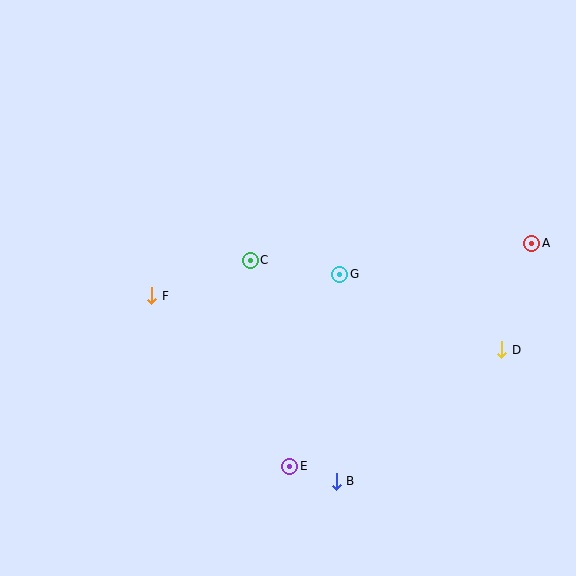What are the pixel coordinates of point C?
Point C is at (250, 260).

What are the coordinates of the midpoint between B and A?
The midpoint between B and A is at (434, 362).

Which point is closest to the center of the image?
Point C at (250, 260) is closest to the center.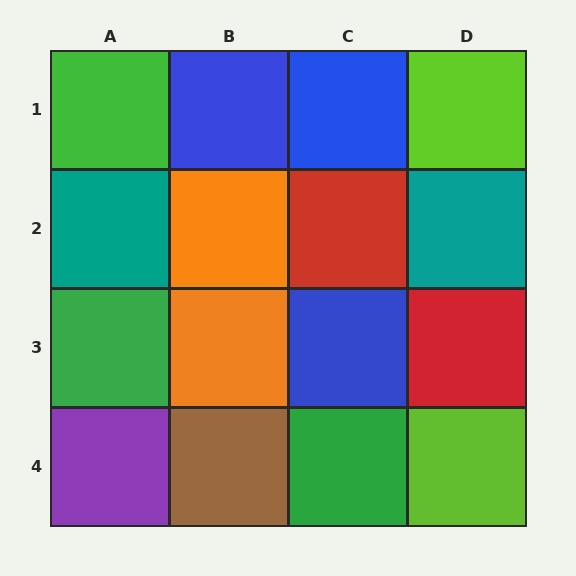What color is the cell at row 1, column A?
Green.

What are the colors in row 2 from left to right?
Teal, orange, red, teal.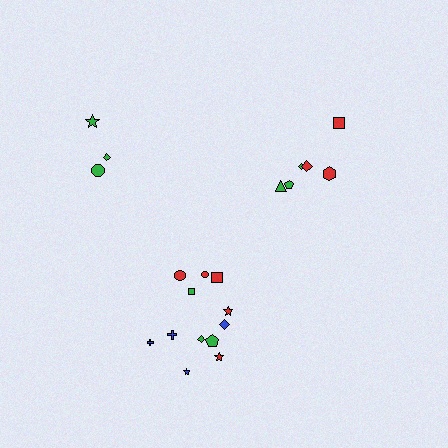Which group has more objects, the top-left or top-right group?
The top-right group.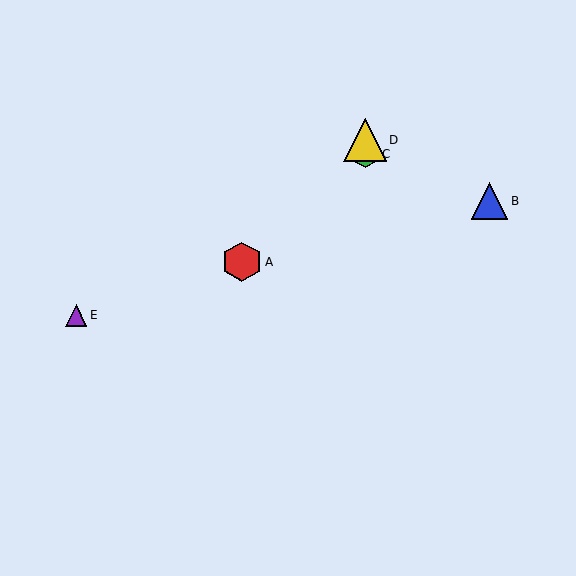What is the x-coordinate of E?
Object E is at x≈76.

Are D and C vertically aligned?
Yes, both are at x≈365.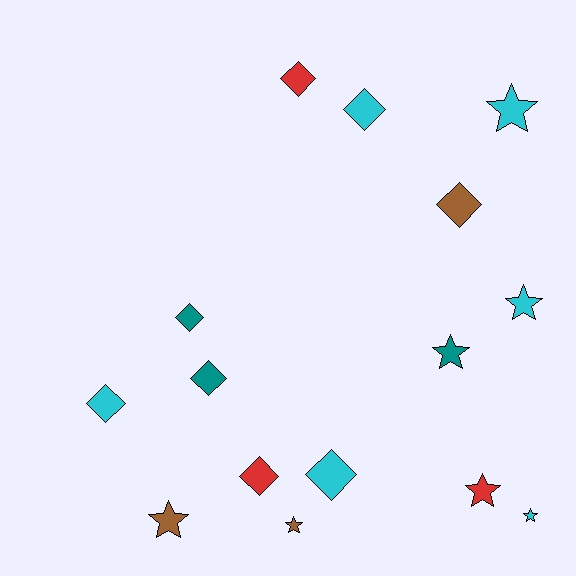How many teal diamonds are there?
There are 2 teal diamonds.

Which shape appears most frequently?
Diamond, with 8 objects.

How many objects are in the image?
There are 15 objects.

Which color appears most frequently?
Cyan, with 6 objects.